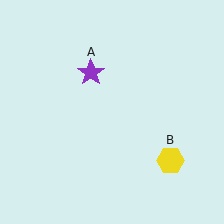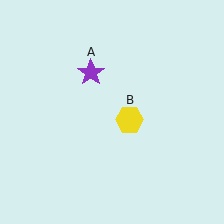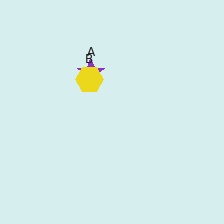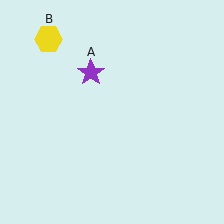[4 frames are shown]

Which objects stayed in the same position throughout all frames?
Purple star (object A) remained stationary.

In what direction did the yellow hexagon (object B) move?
The yellow hexagon (object B) moved up and to the left.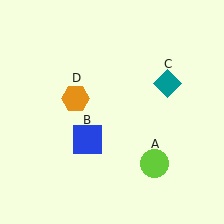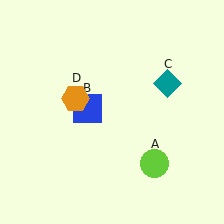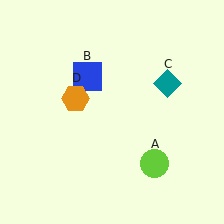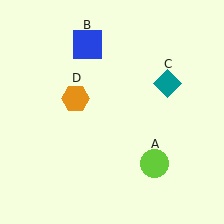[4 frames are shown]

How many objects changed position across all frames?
1 object changed position: blue square (object B).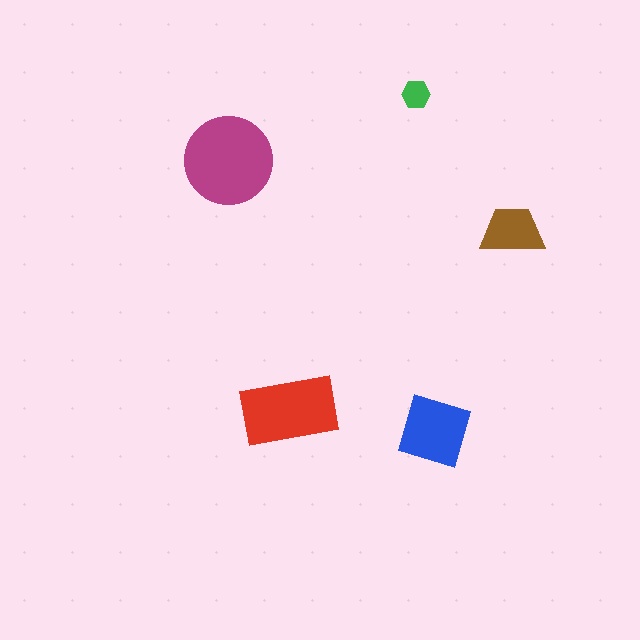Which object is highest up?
The green hexagon is topmost.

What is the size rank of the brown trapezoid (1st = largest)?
4th.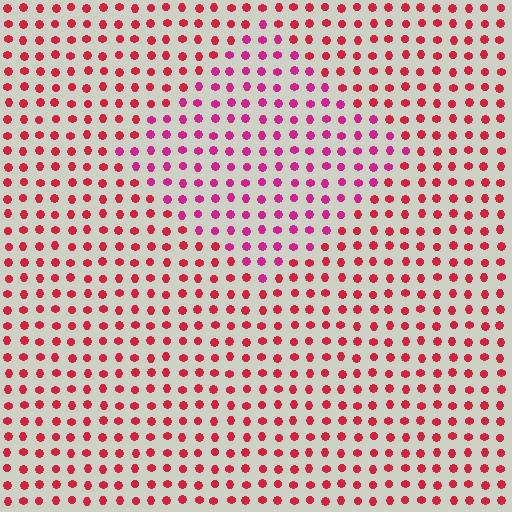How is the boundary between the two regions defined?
The boundary is defined purely by a slight shift in hue (about 29 degrees). Spacing, size, and orientation are identical on both sides.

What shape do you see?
I see a diamond.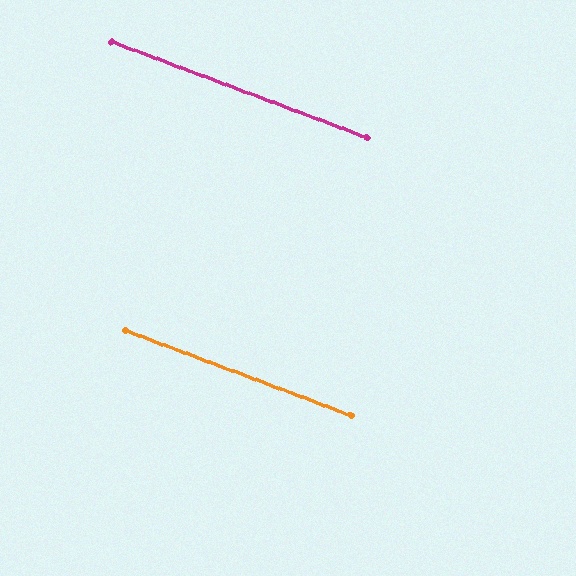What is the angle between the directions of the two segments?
Approximately 0 degrees.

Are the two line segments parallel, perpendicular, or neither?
Parallel — their directions differ by only 0.3°.